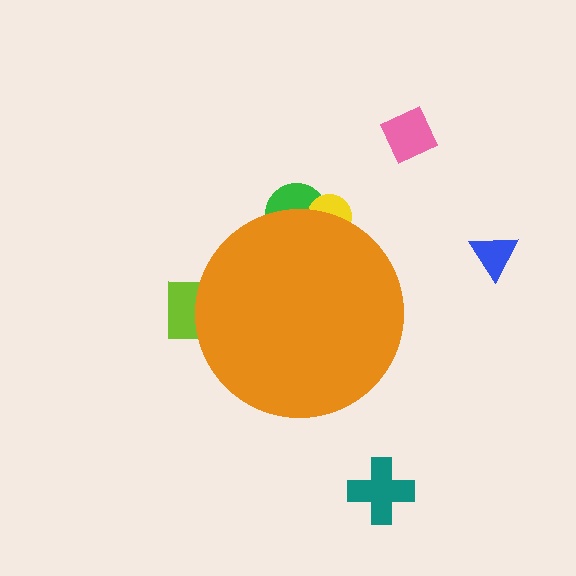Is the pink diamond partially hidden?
No, the pink diamond is fully visible.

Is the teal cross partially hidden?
No, the teal cross is fully visible.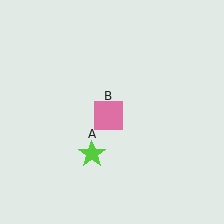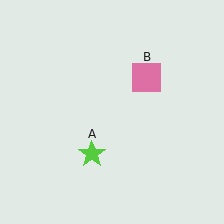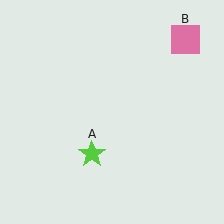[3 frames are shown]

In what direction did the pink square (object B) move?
The pink square (object B) moved up and to the right.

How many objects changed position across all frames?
1 object changed position: pink square (object B).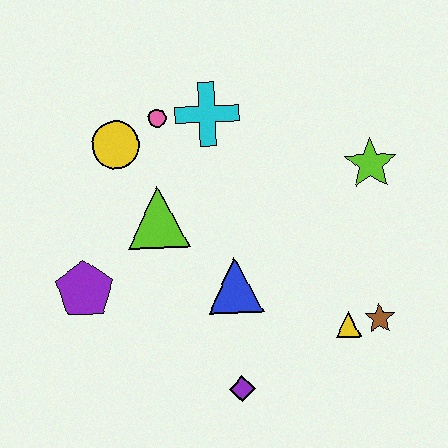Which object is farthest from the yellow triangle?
The yellow circle is farthest from the yellow triangle.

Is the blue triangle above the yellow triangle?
Yes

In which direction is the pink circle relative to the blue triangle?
The pink circle is above the blue triangle.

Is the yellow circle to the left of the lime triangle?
Yes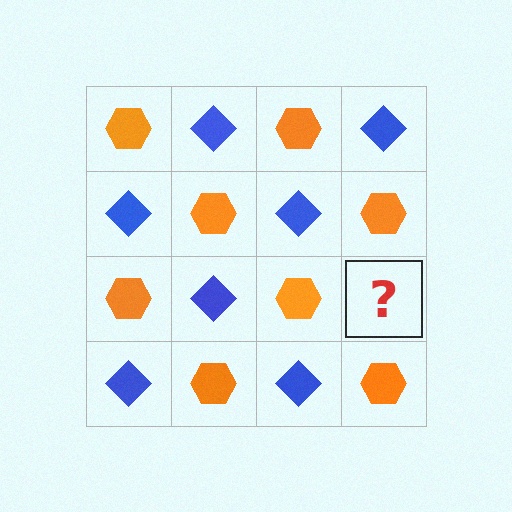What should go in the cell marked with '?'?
The missing cell should contain a blue diamond.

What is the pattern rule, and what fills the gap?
The rule is that it alternates orange hexagon and blue diamond in a checkerboard pattern. The gap should be filled with a blue diamond.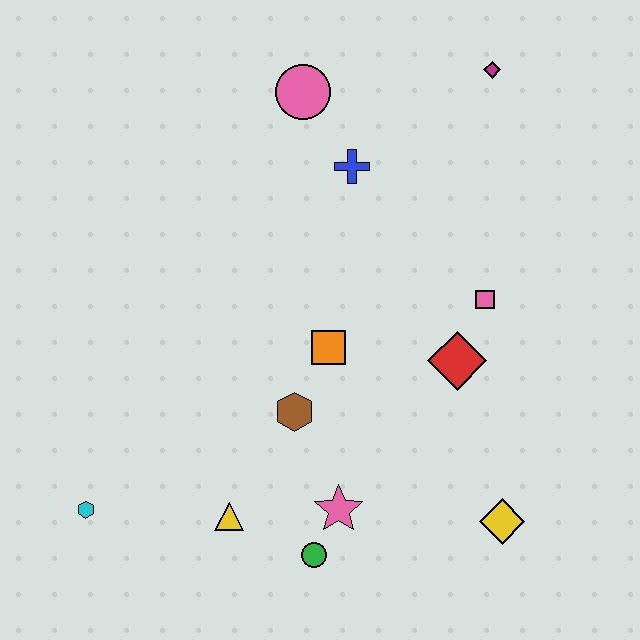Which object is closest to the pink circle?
The blue cross is closest to the pink circle.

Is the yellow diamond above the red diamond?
No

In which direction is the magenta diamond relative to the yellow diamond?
The magenta diamond is above the yellow diamond.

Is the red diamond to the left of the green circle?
No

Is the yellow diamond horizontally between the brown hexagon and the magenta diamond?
No